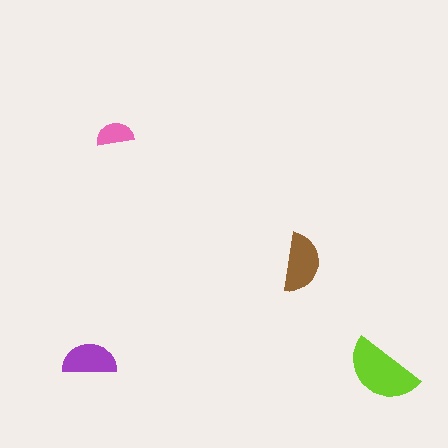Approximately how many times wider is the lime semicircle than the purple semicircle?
About 1.5 times wider.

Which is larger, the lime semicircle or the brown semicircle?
The lime one.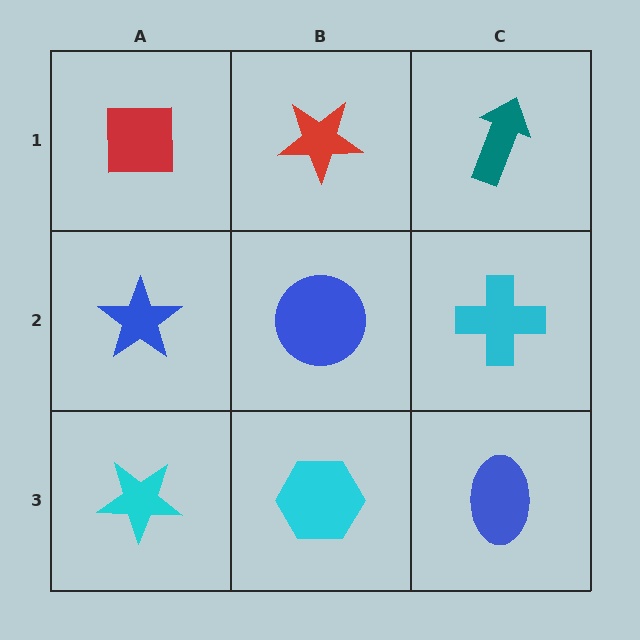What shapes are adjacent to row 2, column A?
A red square (row 1, column A), a cyan star (row 3, column A), a blue circle (row 2, column B).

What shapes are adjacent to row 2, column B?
A red star (row 1, column B), a cyan hexagon (row 3, column B), a blue star (row 2, column A), a cyan cross (row 2, column C).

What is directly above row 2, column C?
A teal arrow.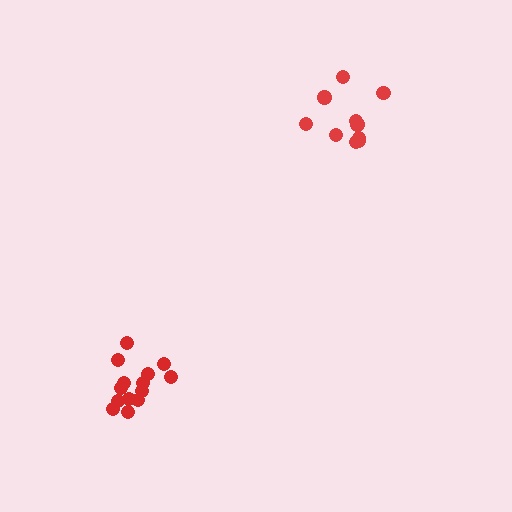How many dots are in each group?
Group 1: 14 dots, Group 2: 10 dots (24 total).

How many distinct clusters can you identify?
There are 2 distinct clusters.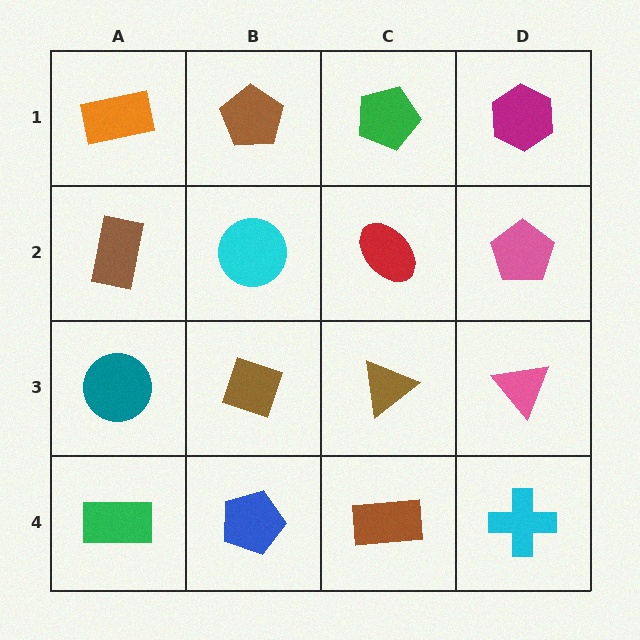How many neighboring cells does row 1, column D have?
2.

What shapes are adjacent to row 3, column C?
A red ellipse (row 2, column C), a brown rectangle (row 4, column C), a brown diamond (row 3, column B), a pink triangle (row 3, column D).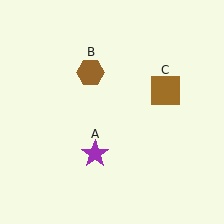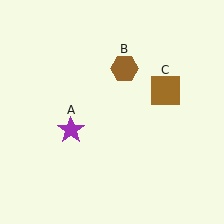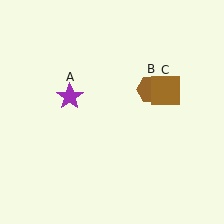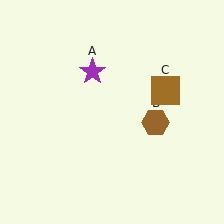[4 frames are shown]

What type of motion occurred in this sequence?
The purple star (object A), brown hexagon (object B) rotated clockwise around the center of the scene.